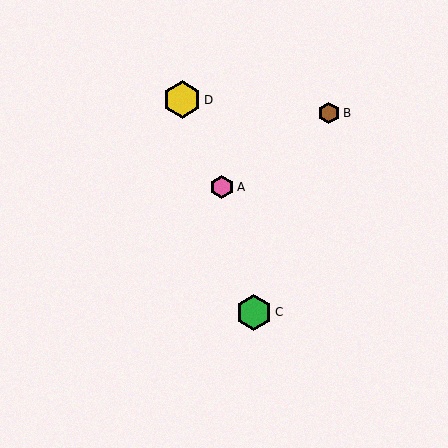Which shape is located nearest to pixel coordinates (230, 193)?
The pink hexagon (labeled A) at (222, 187) is nearest to that location.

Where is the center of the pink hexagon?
The center of the pink hexagon is at (222, 187).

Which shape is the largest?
The yellow hexagon (labeled D) is the largest.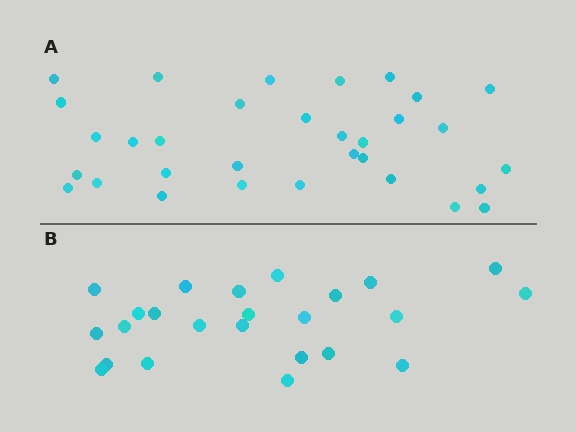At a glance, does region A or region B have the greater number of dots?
Region A (the top region) has more dots.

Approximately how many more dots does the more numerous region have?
Region A has roughly 8 or so more dots than region B.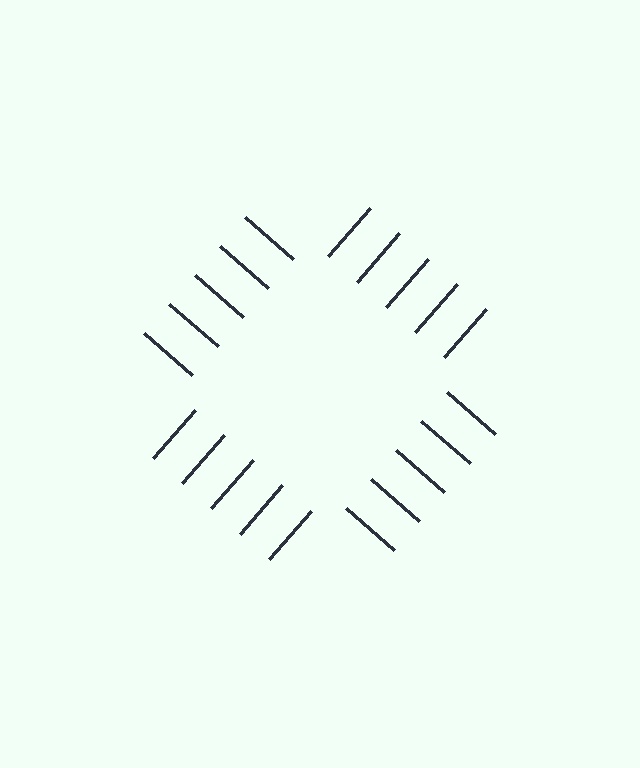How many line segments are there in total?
20 — 5 along each of the 4 edges.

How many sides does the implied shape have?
4 sides — the line-ends trace a square.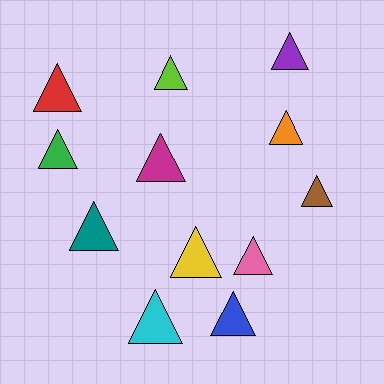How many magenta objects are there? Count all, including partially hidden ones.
There is 1 magenta object.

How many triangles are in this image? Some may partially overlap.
There are 12 triangles.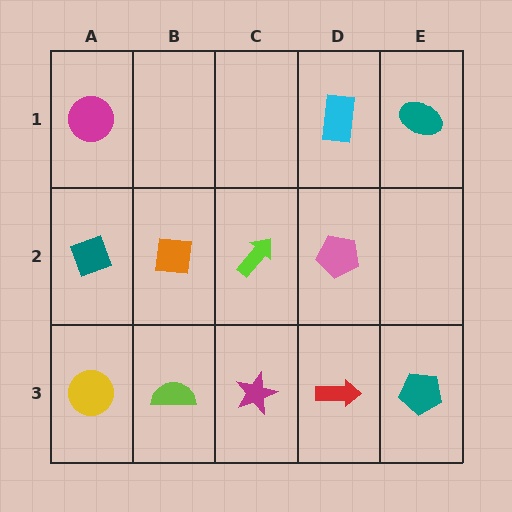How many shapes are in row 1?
3 shapes.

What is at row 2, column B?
An orange square.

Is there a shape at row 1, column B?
No, that cell is empty.